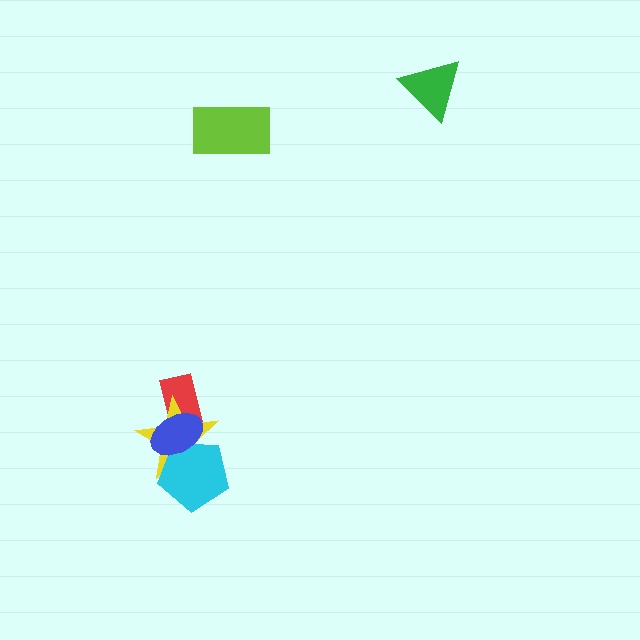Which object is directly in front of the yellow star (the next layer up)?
The cyan pentagon is directly in front of the yellow star.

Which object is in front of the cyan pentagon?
The blue ellipse is in front of the cyan pentagon.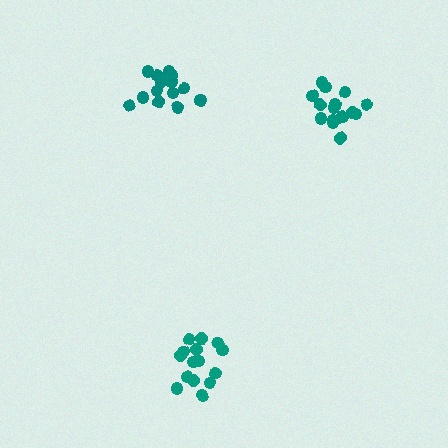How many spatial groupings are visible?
There are 3 spatial groupings.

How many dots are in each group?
Group 1: 16 dots, Group 2: 16 dots, Group 3: 15 dots (47 total).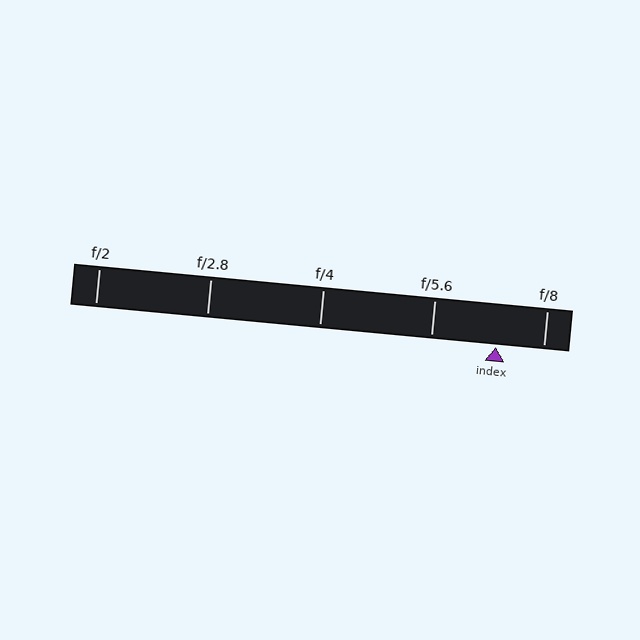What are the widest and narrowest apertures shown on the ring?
The widest aperture shown is f/2 and the narrowest is f/8.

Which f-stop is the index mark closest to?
The index mark is closest to f/8.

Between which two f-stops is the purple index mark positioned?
The index mark is between f/5.6 and f/8.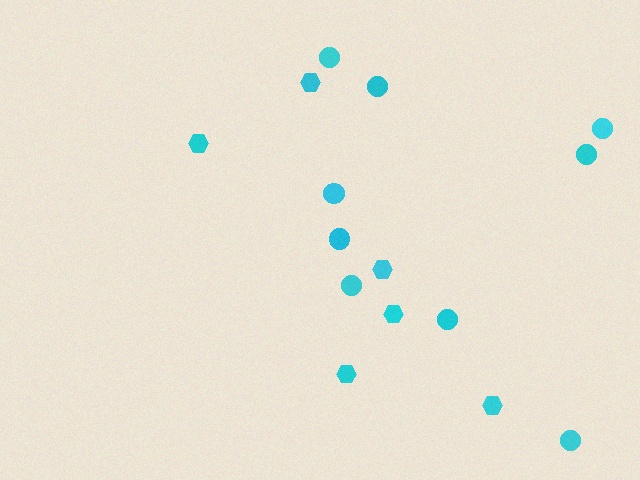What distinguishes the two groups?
There are 2 groups: one group of circles (9) and one group of hexagons (6).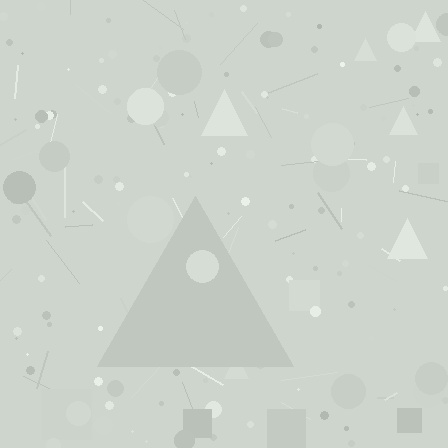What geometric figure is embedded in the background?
A triangle is embedded in the background.